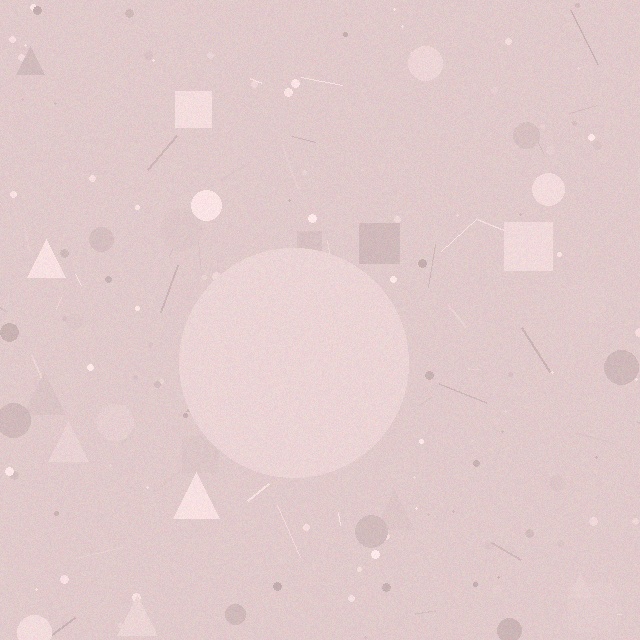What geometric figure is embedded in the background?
A circle is embedded in the background.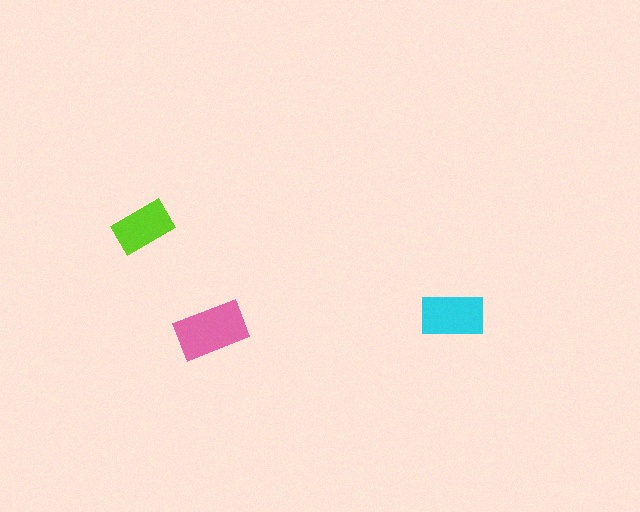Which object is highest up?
The lime rectangle is topmost.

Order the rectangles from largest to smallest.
the pink one, the cyan one, the lime one.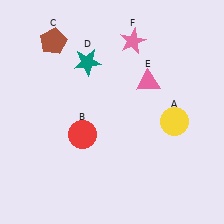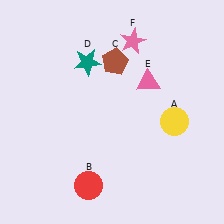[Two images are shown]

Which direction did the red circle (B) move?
The red circle (B) moved down.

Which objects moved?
The objects that moved are: the red circle (B), the brown pentagon (C).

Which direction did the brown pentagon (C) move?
The brown pentagon (C) moved right.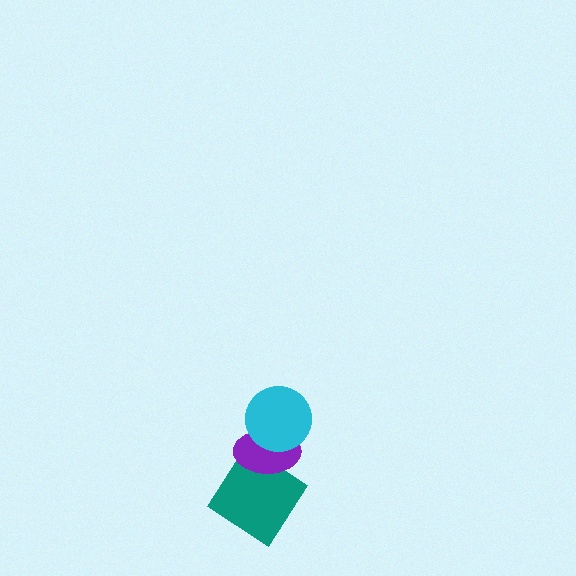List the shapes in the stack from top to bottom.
From top to bottom: the cyan circle, the purple ellipse, the teal diamond.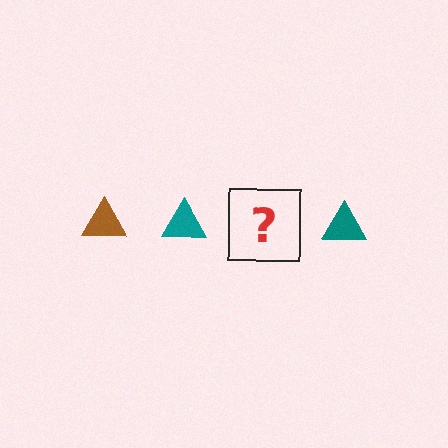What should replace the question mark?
The question mark should be replaced with a brown triangle.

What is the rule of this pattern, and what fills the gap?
The rule is that the pattern cycles through brown, teal triangles. The gap should be filled with a brown triangle.